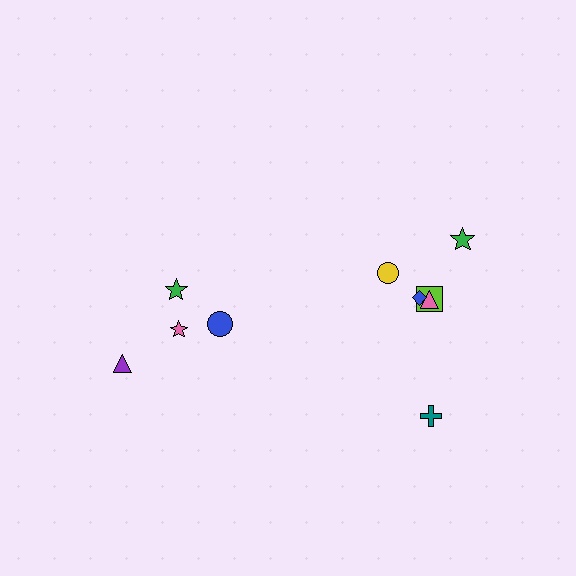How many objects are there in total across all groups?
There are 10 objects.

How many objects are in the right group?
There are 6 objects.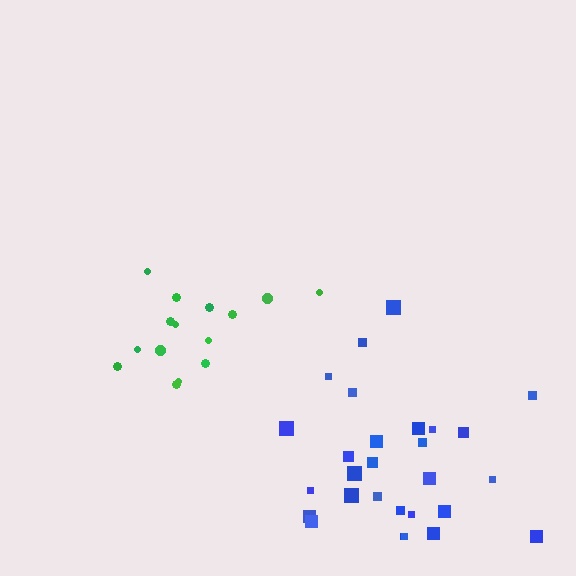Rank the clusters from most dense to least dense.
blue, green.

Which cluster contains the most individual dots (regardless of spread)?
Blue (28).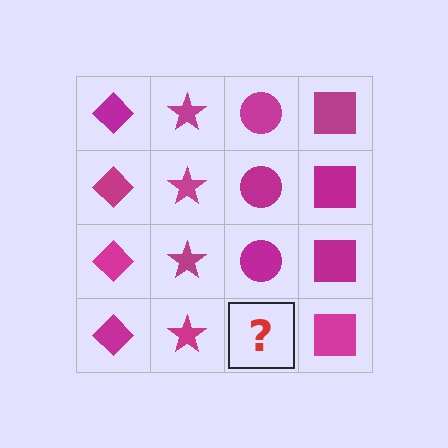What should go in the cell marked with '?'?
The missing cell should contain a magenta circle.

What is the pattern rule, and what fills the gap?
The rule is that each column has a consistent shape. The gap should be filled with a magenta circle.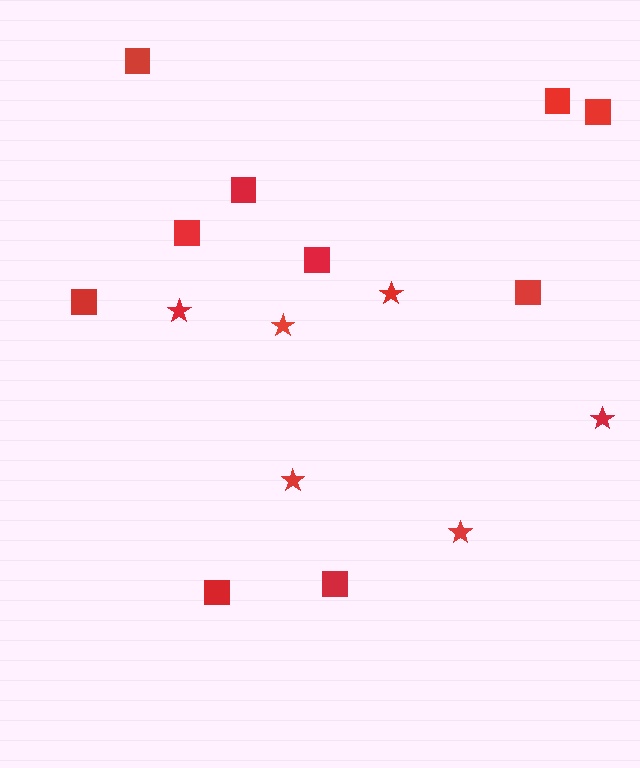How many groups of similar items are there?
There are 2 groups: one group of stars (6) and one group of squares (10).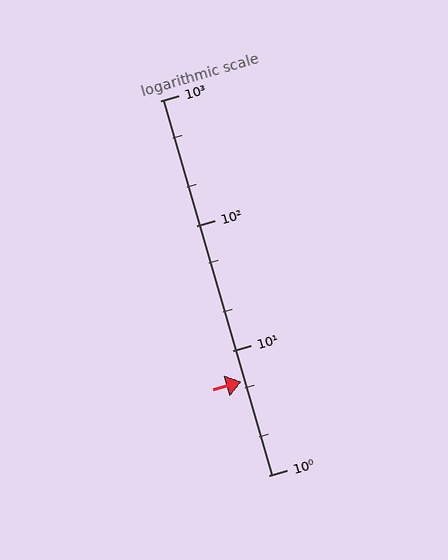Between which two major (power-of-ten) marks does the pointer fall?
The pointer is between 1 and 10.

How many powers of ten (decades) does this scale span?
The scale spans 3 decades, from 1 to 1000.